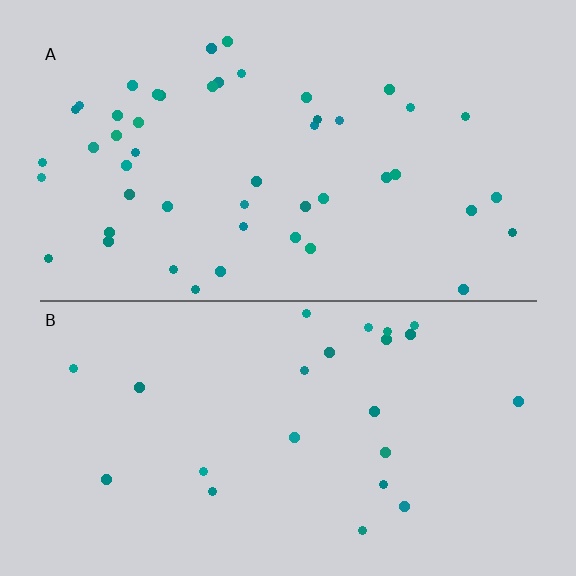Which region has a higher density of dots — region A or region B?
A (the top).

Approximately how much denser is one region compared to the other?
Approximately 2.1× — region A over region B.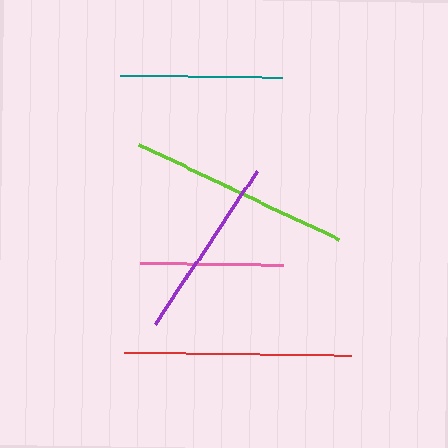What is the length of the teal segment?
The teal segment is approximately 162 pixels long.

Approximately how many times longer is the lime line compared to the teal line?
The lime line is approximately 1.4 times the length of the teal line.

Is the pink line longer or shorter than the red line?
The red line is longer than the pink line.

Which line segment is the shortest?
The pink line is the shortest at approximately 143 pixels.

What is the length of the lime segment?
The lime segment is approximately 221 pixels long.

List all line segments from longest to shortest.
From longest to shortest: red, lime, purple, teal, pink.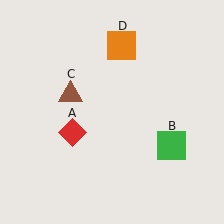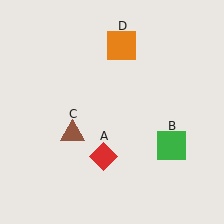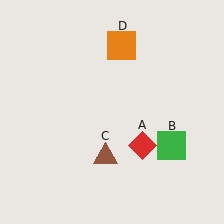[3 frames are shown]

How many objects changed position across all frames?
2 objects changed position: red diamond (object A), brown triangle (object C).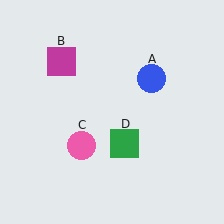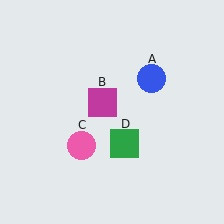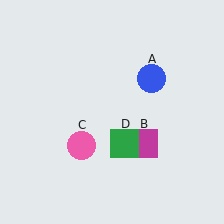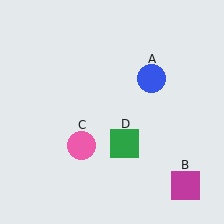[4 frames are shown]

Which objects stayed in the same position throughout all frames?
Blue circle (object A) and pink circle (object C) and green square (object D) remained stationary.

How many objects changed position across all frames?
1 object changed position: magenta square (object B).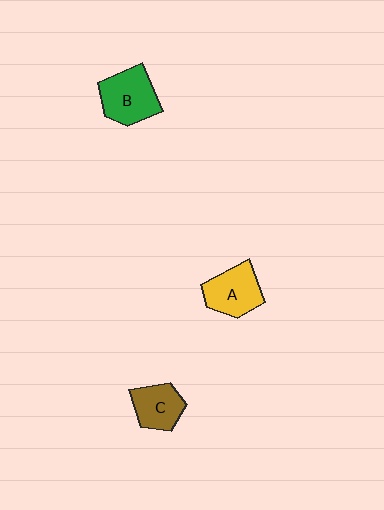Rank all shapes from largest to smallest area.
From largest to smallest: B (green), A (yellow), C (brown).